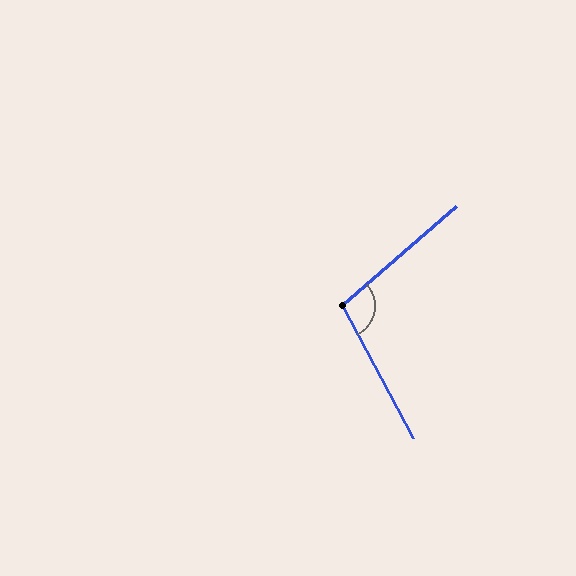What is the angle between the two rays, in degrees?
Approximately 103 degrees.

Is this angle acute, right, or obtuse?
It is obtuse.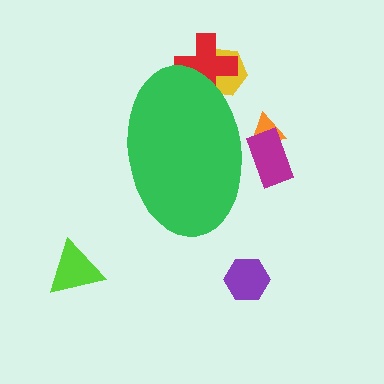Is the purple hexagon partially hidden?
No, the purple hexagon is fully visible.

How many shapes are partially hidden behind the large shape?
4 shapes are partially hidden.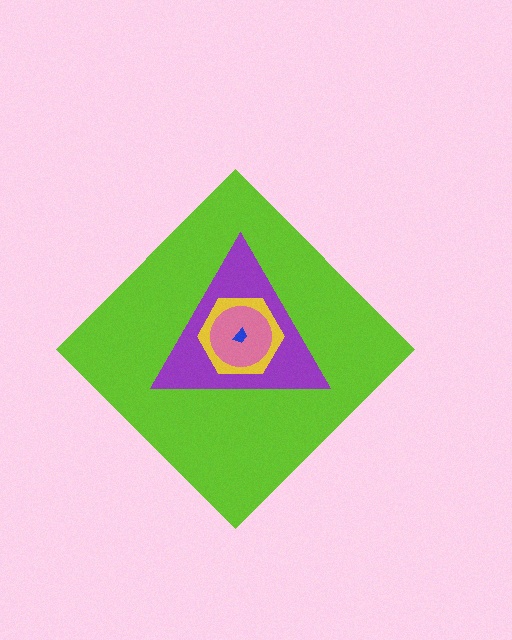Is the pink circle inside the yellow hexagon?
Yes.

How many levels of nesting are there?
5.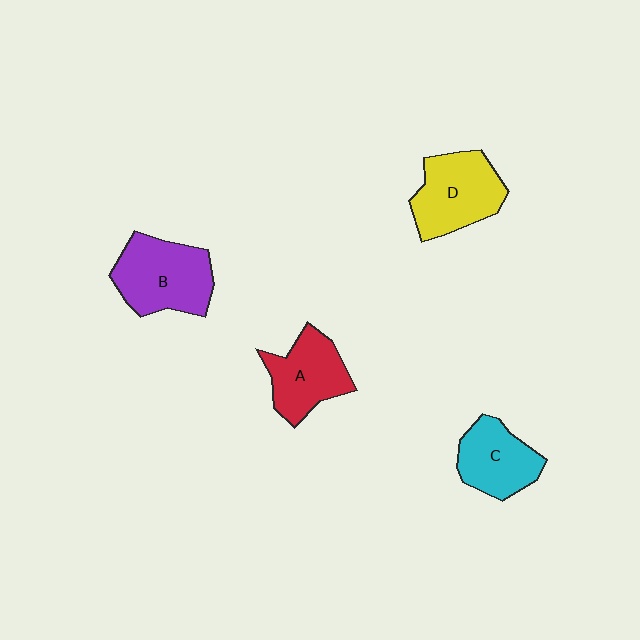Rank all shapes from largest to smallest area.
From largest to smallest: B (purple), D (yellow), A (red), C (cyan).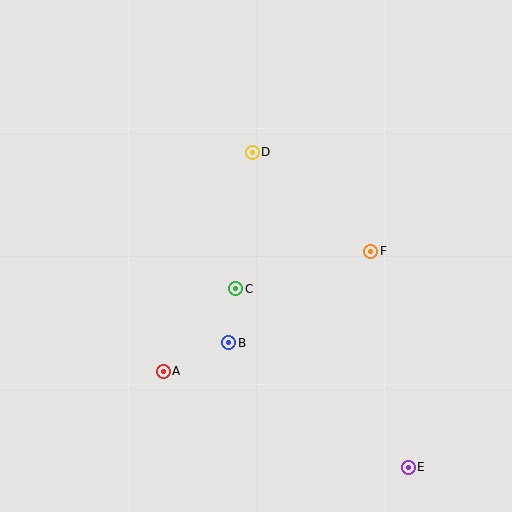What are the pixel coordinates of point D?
Point D is at (252, 152).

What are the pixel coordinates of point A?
Point A is at (163, 371).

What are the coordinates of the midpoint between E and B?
The midpoint between E and B is at (319, 405).